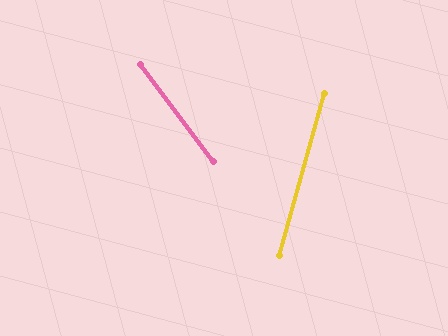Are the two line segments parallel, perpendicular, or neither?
Neither parallel nor perpendicular — they differ by about 53°.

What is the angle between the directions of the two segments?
Approximately 53 degrees.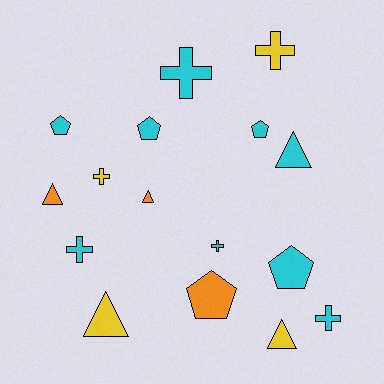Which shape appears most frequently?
Cross, with 6 objects.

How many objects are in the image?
There are 16 objects.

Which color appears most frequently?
Cyan, with 9 objects.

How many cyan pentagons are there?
There are 4 cyan pentagons.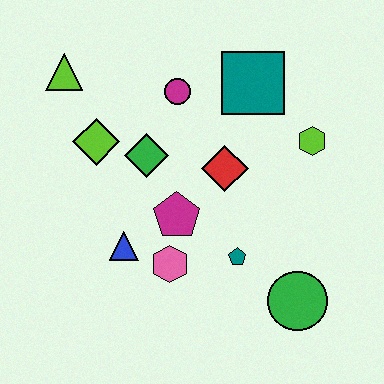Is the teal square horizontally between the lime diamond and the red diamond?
No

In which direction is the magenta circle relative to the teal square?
The magenta circle is to the left of the teal square.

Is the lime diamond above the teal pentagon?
Yes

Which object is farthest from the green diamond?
The green circle is farthest from the green diamond.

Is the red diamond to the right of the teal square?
No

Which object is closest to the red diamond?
The magenta pentagon is closest to the red diamond.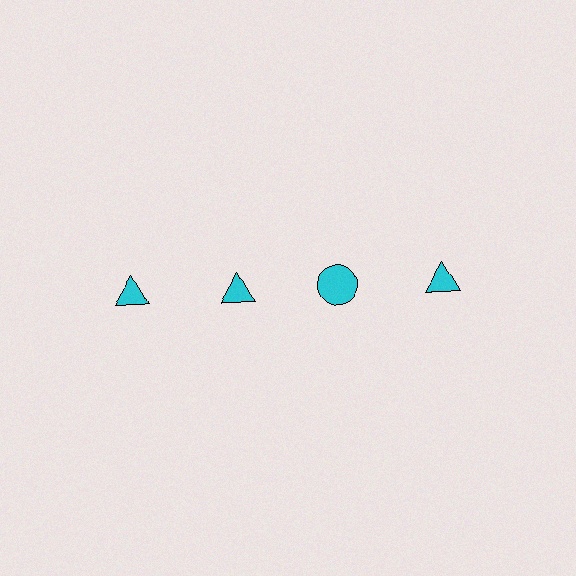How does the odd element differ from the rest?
It has a different shape: circle instead of triangle.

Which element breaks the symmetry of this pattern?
The cyan circle in the top row, center column breaks the symmetry. All other shapes are cyan triangles.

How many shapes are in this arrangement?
There are 4 shapes arranged in a grid pattern.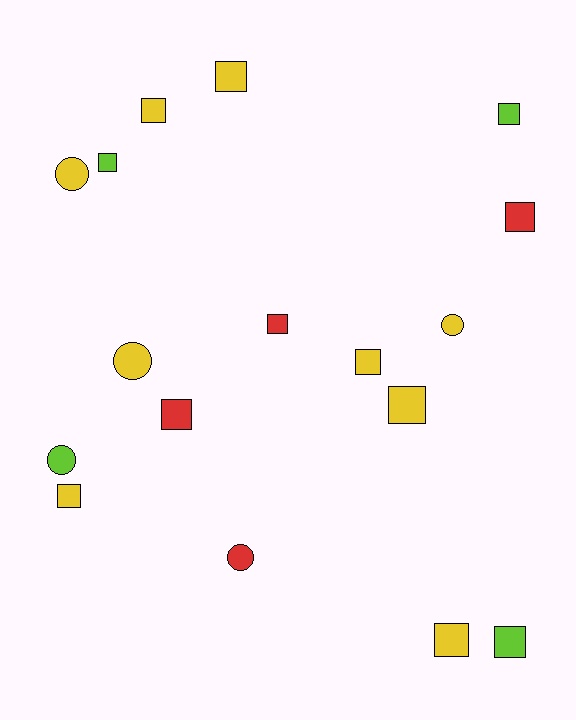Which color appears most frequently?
Yellow, with 9 objects.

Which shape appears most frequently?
Square, with 12 objects.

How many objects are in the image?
There are 17 objects.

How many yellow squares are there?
There are 6 yellow squares.